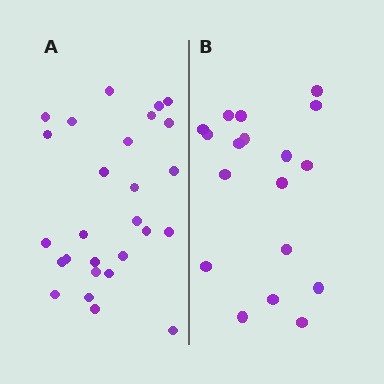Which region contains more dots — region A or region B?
Region A (the left region) has more dots.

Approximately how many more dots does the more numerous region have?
Region A has roughly 8 or so more dots than region B.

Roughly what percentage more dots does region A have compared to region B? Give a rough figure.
About 50% more.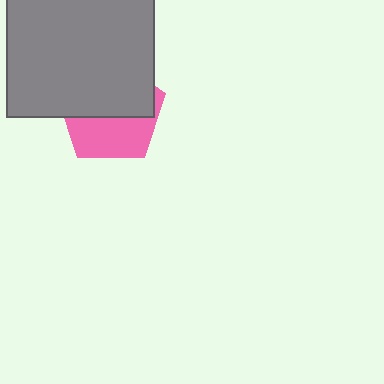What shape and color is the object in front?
The object in front is a gray square.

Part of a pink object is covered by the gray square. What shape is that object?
It is a pentagon.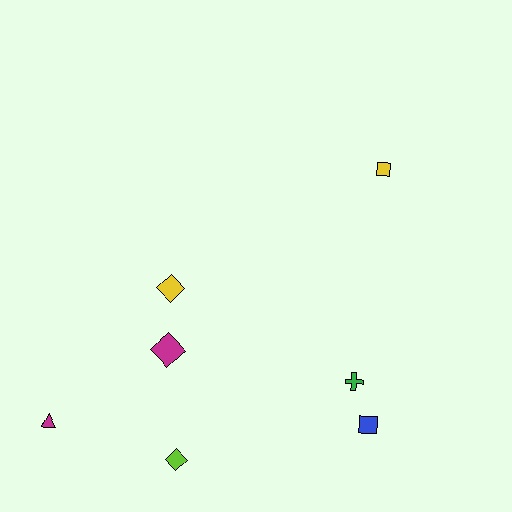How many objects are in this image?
There are 7 objects.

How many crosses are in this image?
There is 1 cross.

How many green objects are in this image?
There is 1 green object.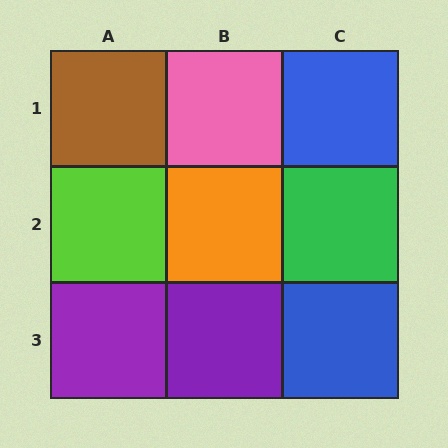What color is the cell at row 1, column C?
Blue.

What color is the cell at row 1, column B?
Pink.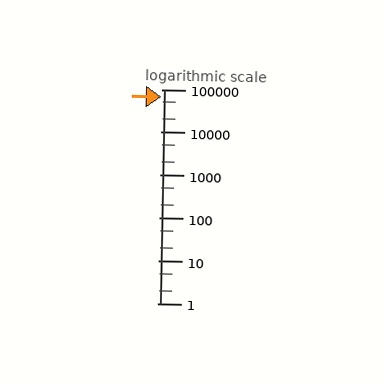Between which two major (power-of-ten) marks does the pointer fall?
The pointer is between 10000 and 100000.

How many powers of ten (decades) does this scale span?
The scale spans 5 decades, from 1 to 100000.